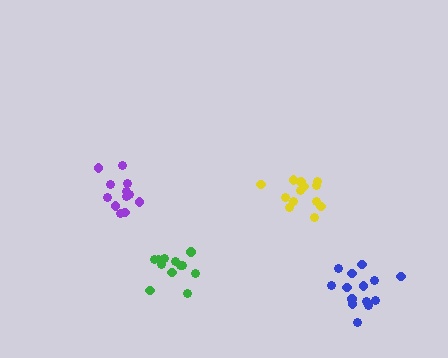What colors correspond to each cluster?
The clusters are colored: yellow, purple, green, blue.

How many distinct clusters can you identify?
There are 4 distinct clusters.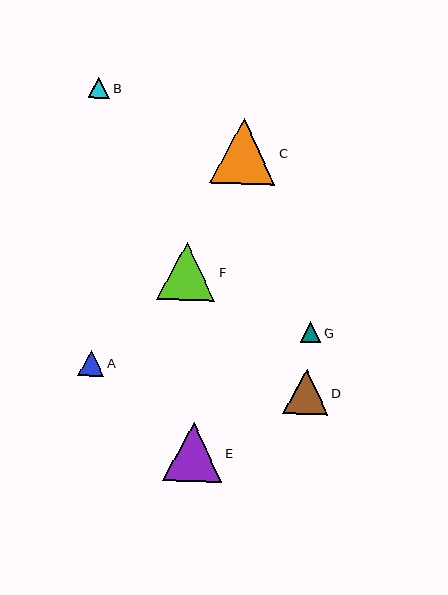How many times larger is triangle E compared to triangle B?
Triangle E is approximately 2.8 times the size of triangle B.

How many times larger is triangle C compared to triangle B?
Triangle C is approximately 3.1 times the size of triangle B.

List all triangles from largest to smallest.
From largest to smallest: C, E, F, D, A, B, G.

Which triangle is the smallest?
Triangle G is the smallest with a size of approximately 21 pixels.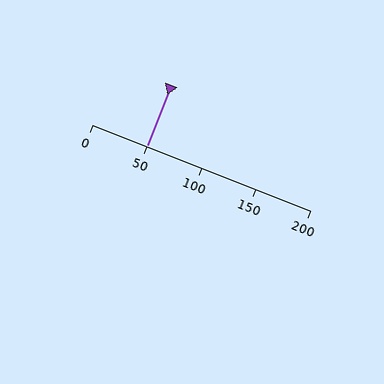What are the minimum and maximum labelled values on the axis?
The axis runs from 0 to 200.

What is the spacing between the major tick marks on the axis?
The major ticks are spaced 50 apart.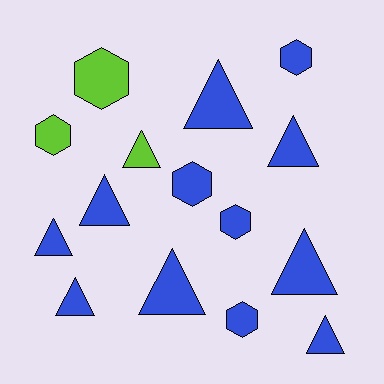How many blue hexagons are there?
There are 4 blue hexagons.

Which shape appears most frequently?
Triangle, with 9 objects.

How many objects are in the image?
There are 15 objects.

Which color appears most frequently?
Blue, with 12 objects.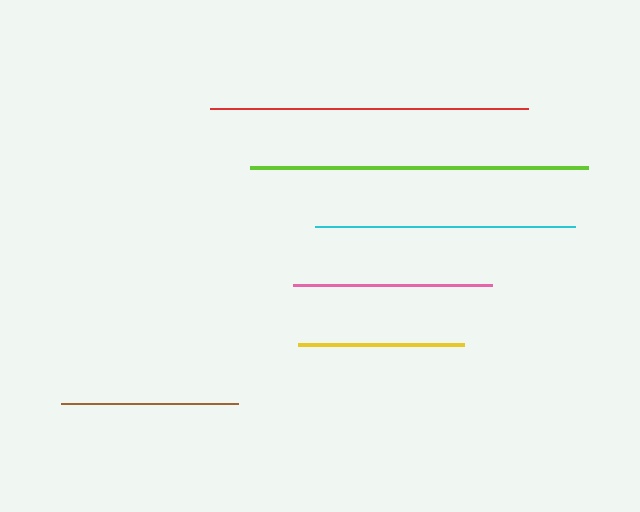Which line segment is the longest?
The lime line is the longest at approximately 338 pixels.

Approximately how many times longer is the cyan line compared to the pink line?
The cyan line is approximately 1.3 times the length of the pink line.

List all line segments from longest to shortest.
From longest to shortest: lime, red, cyan, pink, brown, yellow.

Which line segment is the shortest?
The yellow line is the shortest at approximately 166 pixels.